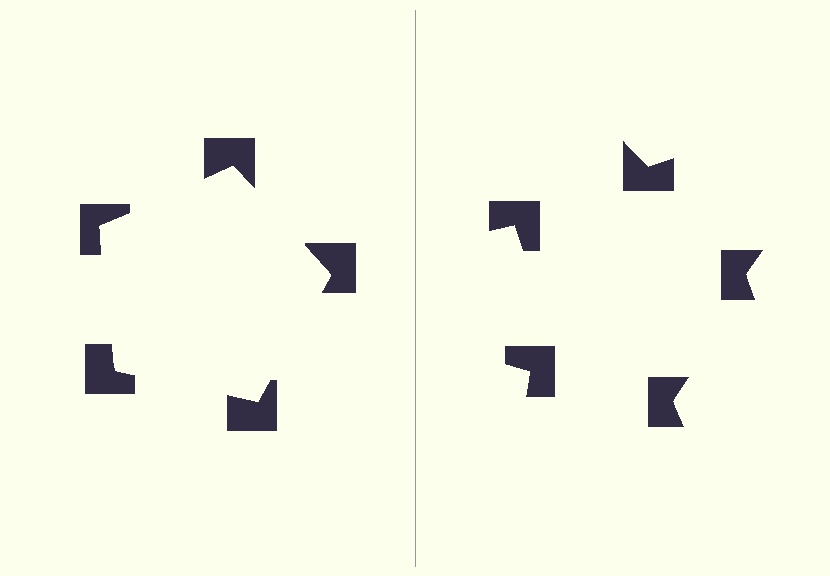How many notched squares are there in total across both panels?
10 — 5 on each side.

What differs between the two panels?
The notched squares are positioned identically on both sides; only the wedge orientations differ. On the left they align to a pentagon; on the right they are misaligned.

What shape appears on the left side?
An illusory pentagon.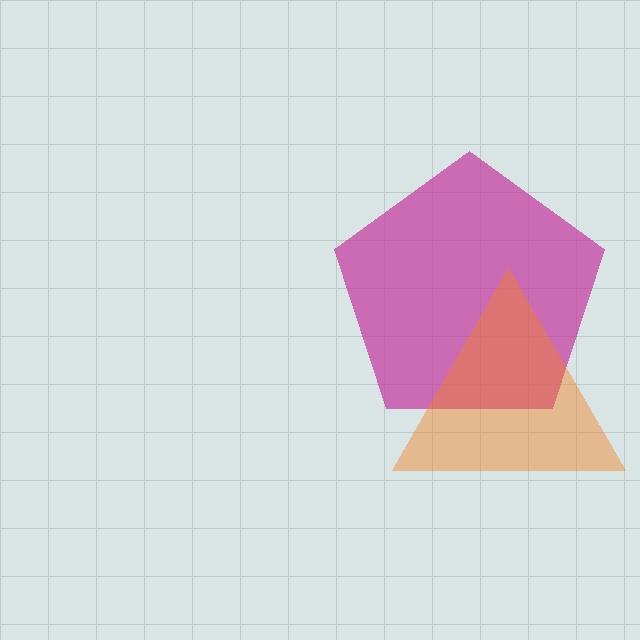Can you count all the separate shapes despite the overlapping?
Yes, there are 2 separate shapes.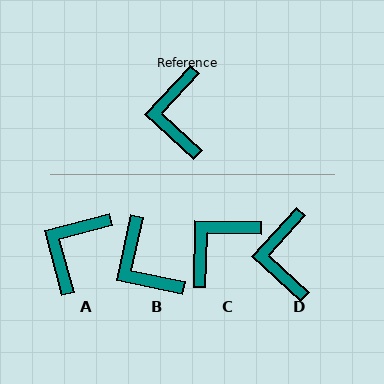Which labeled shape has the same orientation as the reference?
D.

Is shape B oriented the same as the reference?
No, it is off by about 31 degrees.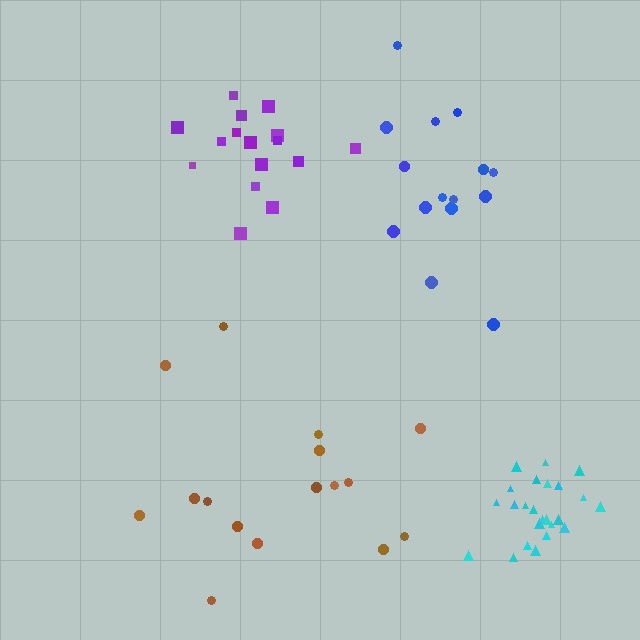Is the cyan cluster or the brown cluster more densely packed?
Cyan.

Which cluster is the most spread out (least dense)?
Brown.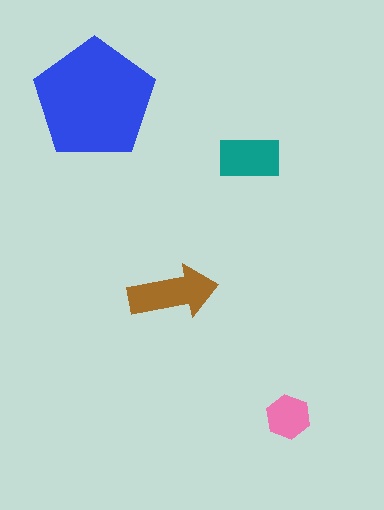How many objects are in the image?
There are 4 objects in the image.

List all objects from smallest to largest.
The pink hexagon, the teal rectangle, the brown arrow, the blue pentagon.